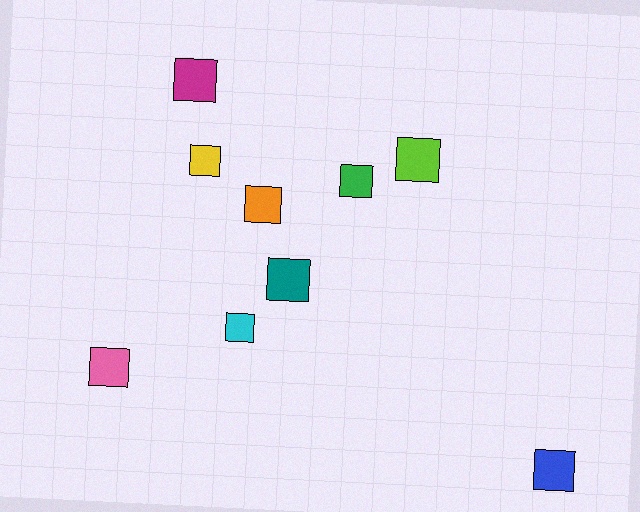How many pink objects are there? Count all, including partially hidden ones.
There is 1 pink object.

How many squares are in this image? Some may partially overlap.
There are 9 squares.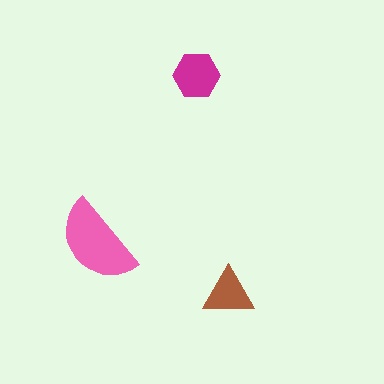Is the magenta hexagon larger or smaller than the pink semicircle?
Smaller.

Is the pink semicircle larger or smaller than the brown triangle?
Larger.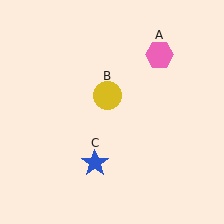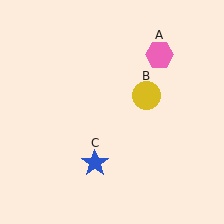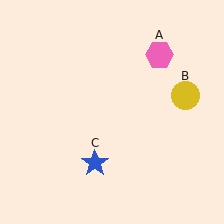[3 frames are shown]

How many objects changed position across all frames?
1 object changed position: yellow circle (object B).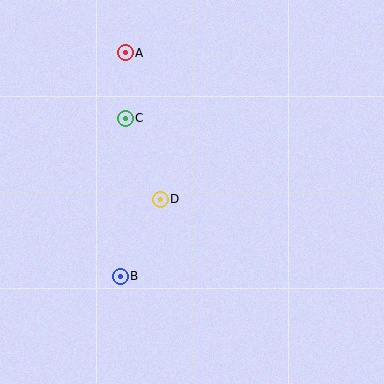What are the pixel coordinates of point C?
Point C is at (125, 118).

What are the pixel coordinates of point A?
Point A is at (125, 53).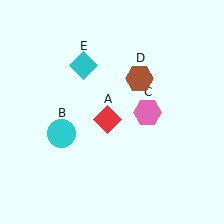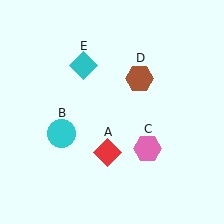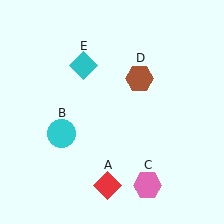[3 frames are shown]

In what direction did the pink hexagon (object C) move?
The pink hexagon (object C) moved down.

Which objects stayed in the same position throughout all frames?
Cyan circle (object B) and brown hexagon (object D) and cyan diamond (object E) remained stationary.